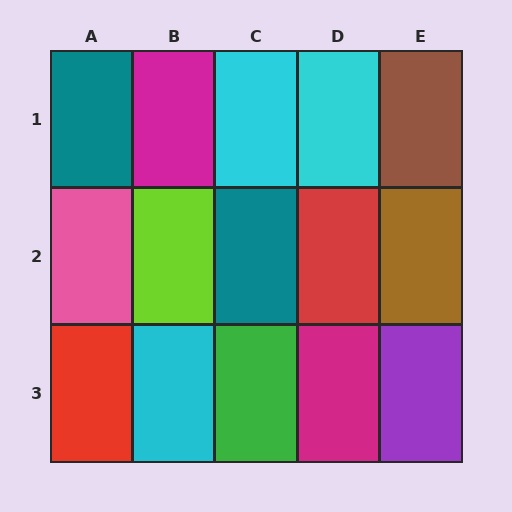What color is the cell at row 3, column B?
Cyan.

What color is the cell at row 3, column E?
Purple.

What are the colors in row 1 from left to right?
Teal, magenta, cyan, cyan, brown.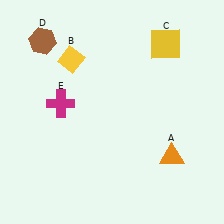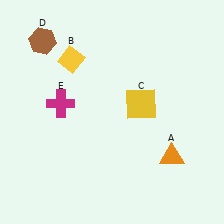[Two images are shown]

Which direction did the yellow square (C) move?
The yellow square (C) moved down.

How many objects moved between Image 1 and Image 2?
1 object moved between the two images.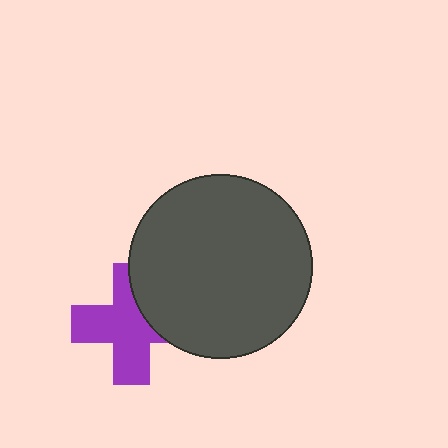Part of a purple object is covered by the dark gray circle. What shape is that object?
It is a cross.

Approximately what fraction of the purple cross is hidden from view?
Roughly 31% of the purple cross is hidden behind the dark gray circle.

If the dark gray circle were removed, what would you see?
You would see the complete purple cross.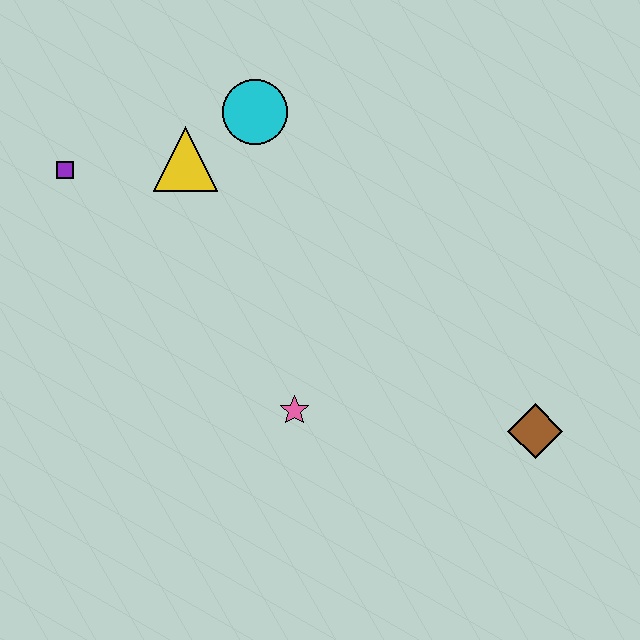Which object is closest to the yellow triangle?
The cyan circle is closest to the yellow triangle.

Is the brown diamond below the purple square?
Yes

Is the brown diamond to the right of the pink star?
Yes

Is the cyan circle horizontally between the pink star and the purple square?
Yes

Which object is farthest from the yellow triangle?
The brown diamond is farthest from the yellow triangle.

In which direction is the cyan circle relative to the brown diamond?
The cyan circle is above the brown diamond.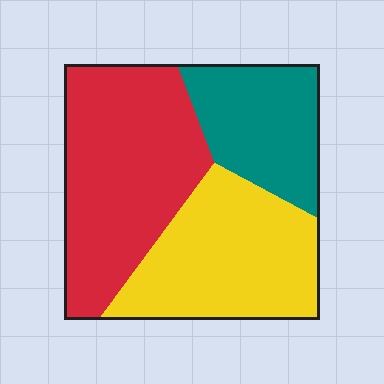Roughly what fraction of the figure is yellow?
Yellow covers around 35% of the figure.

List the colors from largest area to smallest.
From largest to smallest: red, yellow, teal.